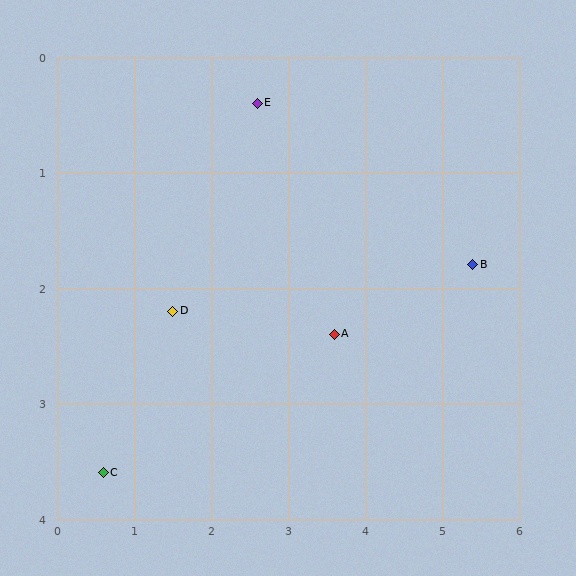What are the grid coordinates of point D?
Point D is at approximately (1.5, 2.2).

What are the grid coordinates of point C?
Point C is at approximately (0.6, 3.6).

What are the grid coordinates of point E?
Point E is at approximately (2.6, 0.4).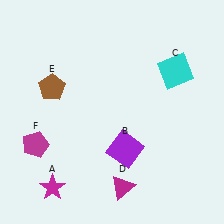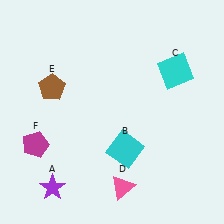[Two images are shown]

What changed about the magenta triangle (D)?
In Image 1, D is magenta. In Image 2, it changed to pink.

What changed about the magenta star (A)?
In Image 1, A is magenta. In Image 2, it changed to purple.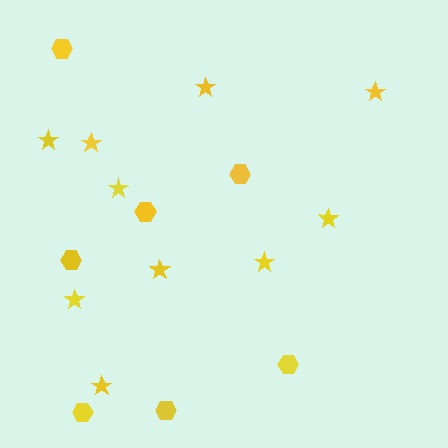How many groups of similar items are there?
There are 2 groups: one group of stars (10) and one group of hexagons (7).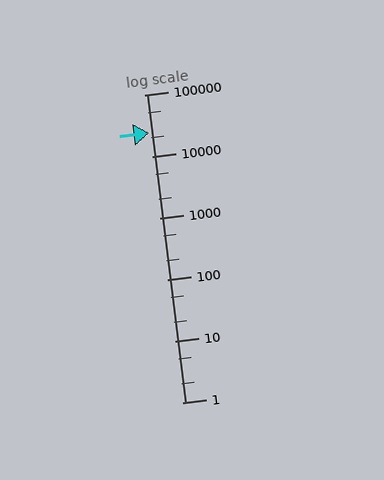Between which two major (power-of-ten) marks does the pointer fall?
The pointer is between 10000 and 100000.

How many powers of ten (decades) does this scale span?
The scale spans 5 decades, from 1 to 100000.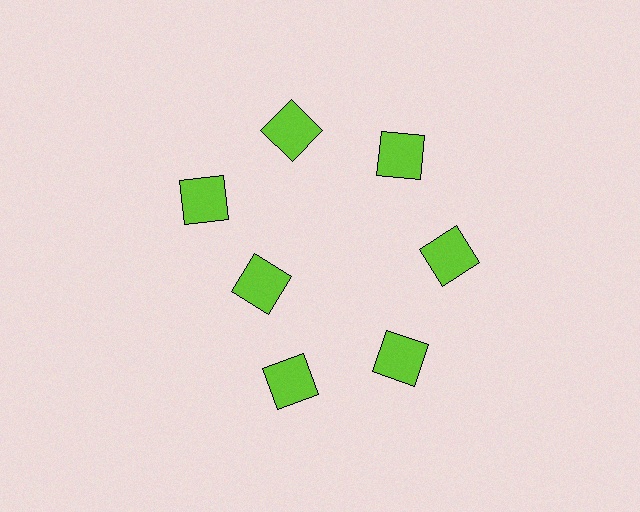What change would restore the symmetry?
The symmetry would be restored by moving it outward, back onto the ring so that all 7 squares sit at equal angles and equal distance from the center.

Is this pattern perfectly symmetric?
No. The 7 lime squares are arranged in a ring, but one element near the 8 o'clock position is pulled inward toward the center, breaking the 7-fold rotational symmetry.